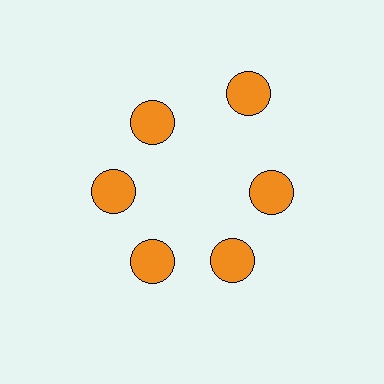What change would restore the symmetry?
The symmetry would be restored by moving it inward, back onto the ring so that all 6 circles sit at equal angles and equal distance from the center.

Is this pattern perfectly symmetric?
No. The 6 orange circles are arranged in a ring, but one element near the 1 o'clock position is pushed outward from the center, breaking the 6-fold rotational symmetry.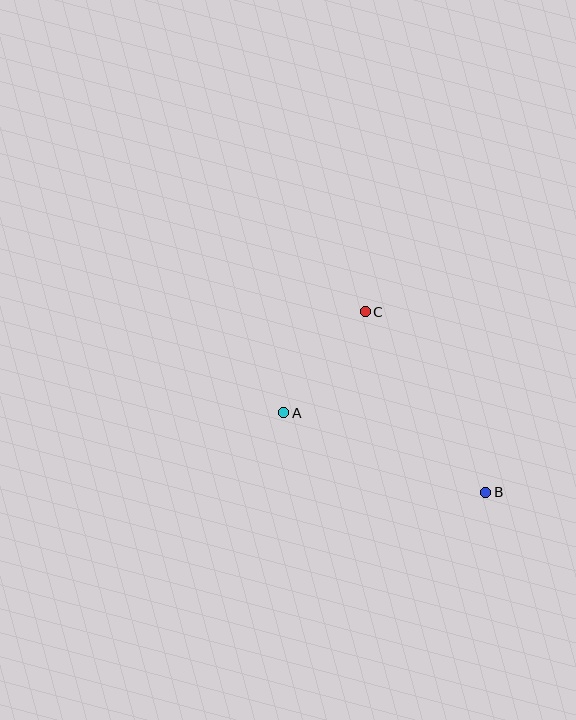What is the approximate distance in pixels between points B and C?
The distance between B and C is approximately 217 pixels.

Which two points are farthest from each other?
Points A and B are farthest from each other.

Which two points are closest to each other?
Points A and C are closest to each other.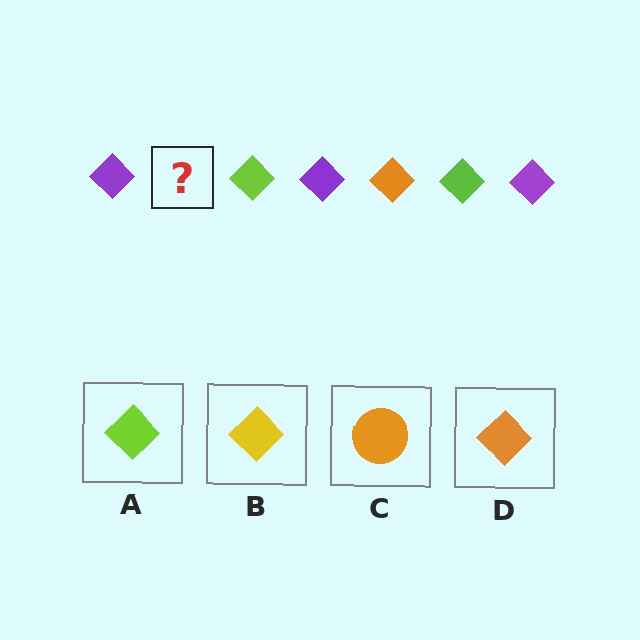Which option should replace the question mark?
Option D.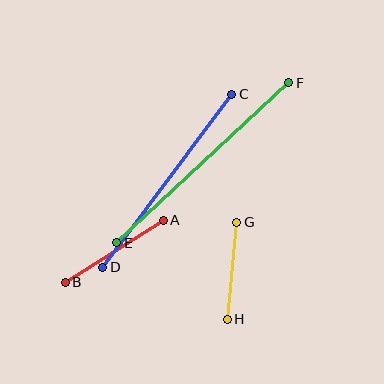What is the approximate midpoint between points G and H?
The midpoint is at approximately (232, 271) pixels.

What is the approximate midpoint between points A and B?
The midpoint is at approximately (114, 251) pixels.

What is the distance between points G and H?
The distance is approximately 97 pixels.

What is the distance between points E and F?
The distance is approximately 235 pixels.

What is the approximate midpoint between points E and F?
The midpoint is at approximately (203, 163) pixels.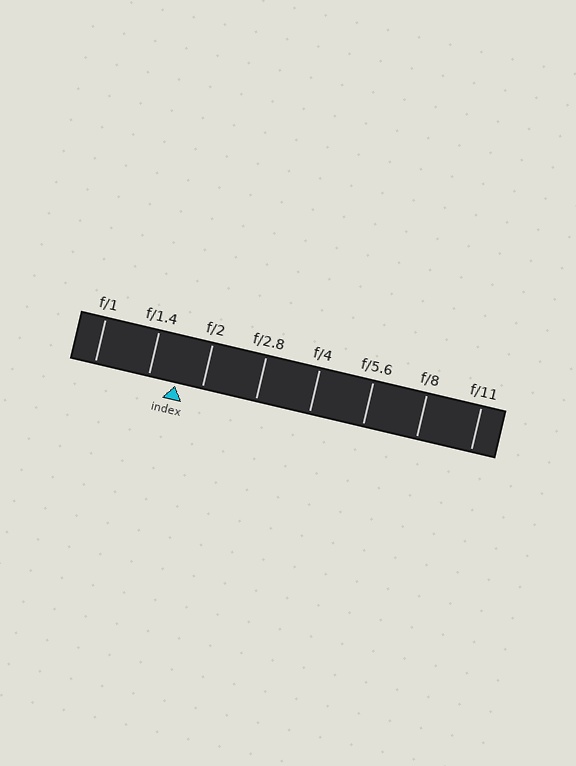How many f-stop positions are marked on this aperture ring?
There are 8 f-stop positions marked.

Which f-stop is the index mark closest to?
The index mark is closest to f/2.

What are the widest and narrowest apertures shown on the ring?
The widest aperture shown is f/1 and the narrowest is f/11.